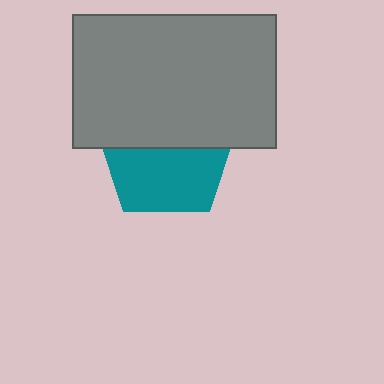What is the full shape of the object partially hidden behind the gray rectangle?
The partially hidden object is a teal pentagon.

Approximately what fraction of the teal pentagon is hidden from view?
Roughly 49% of the teal pentagon is hidden behind the gray rectangle.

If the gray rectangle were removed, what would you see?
You would see the complete teal pentagon.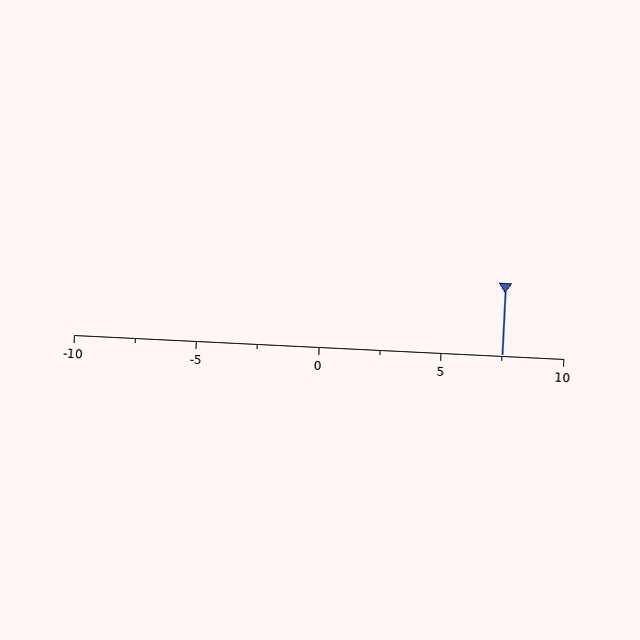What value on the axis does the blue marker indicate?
The marker indicates approximately 7.5.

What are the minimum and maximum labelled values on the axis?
The axis runs from -10 to 10.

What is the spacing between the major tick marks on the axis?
The major ticks are spaced 5 apart.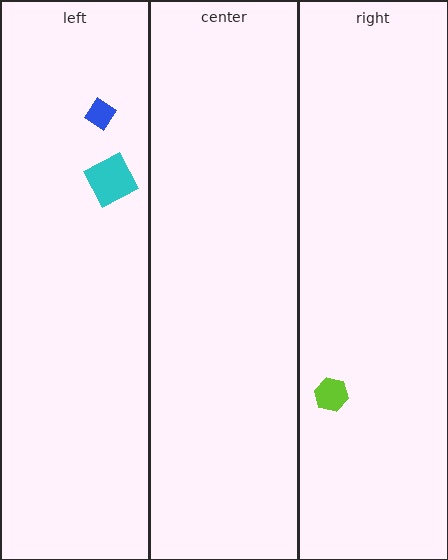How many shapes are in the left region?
2.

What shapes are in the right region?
The lime hexagon.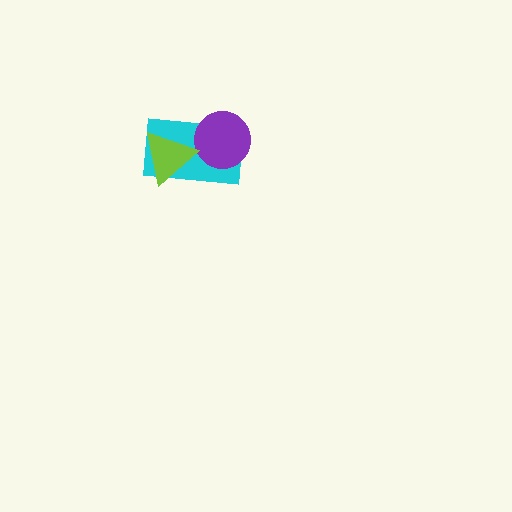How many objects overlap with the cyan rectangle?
2 objects overlap with the cyan rectangle.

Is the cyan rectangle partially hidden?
Yes, it is partially covered by another shape.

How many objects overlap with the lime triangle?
1 object overlaps with the lime triangle.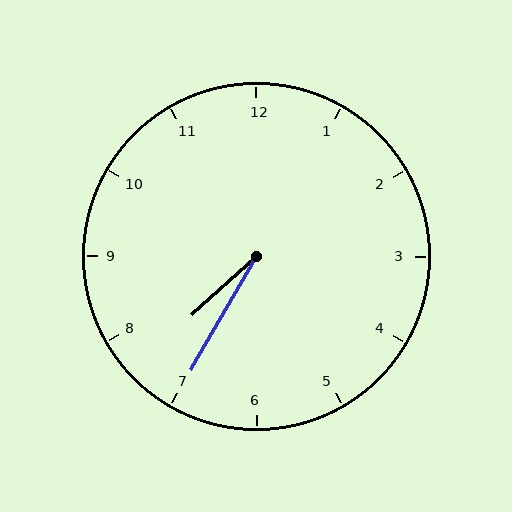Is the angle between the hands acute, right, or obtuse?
It is acute.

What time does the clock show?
7:35.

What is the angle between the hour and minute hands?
Approximately 18 degrees.